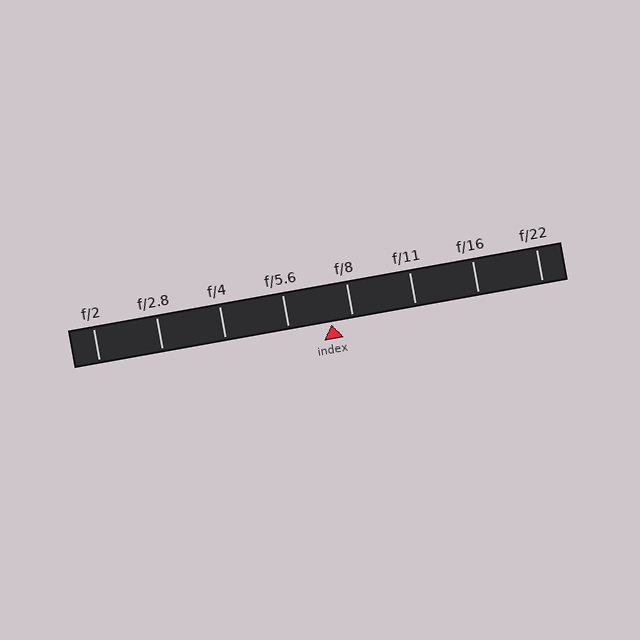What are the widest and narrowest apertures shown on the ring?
The widest aperture shown is f/2 and the narrowest is f/22.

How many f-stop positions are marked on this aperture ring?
There are 8 f-stop positions marked.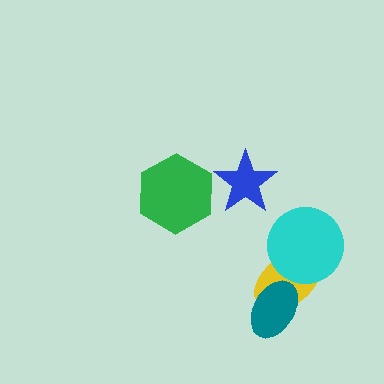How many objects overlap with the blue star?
0 objects overlap with the blue star.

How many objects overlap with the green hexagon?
0 objects overlap with the green hexagon.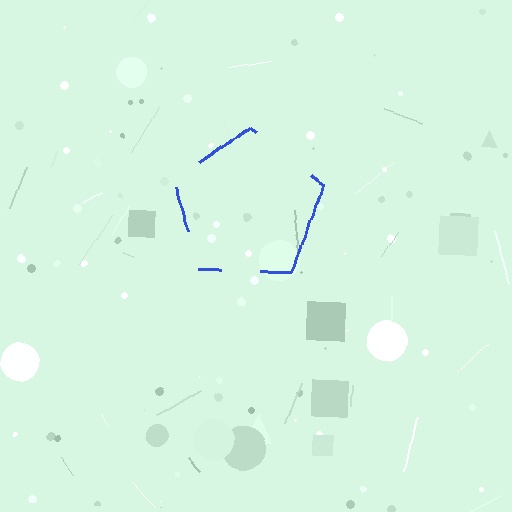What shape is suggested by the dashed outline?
The dashed outline suggests a pentagon.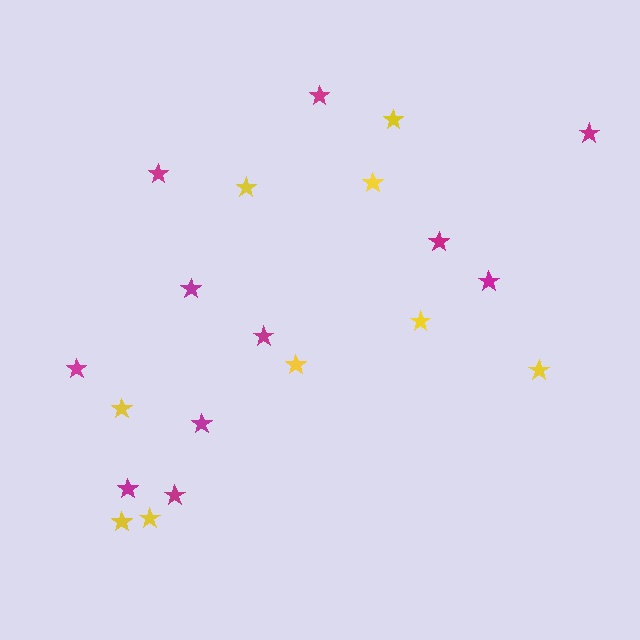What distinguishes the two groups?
There are 2 groups: one group of yellow stars (9) and one group of magenta stars (11).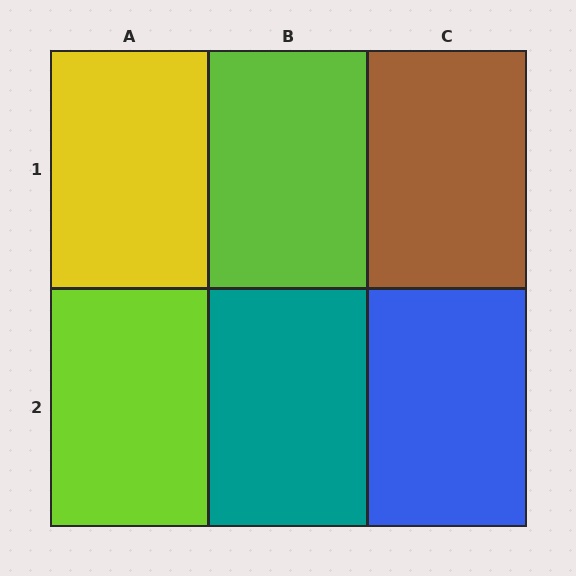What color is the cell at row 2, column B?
Teal.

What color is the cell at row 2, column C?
Blue.